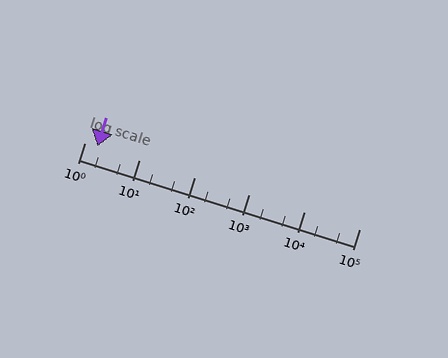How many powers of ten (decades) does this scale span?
The scale spans 5 decades, from 1 to 100000.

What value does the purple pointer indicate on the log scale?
The pointer indicates approximately 1.7.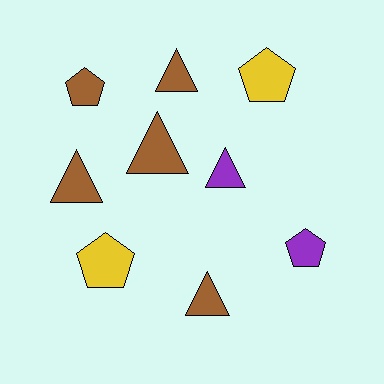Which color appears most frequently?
Brown, with 5 objects.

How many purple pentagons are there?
There is 1 purple pentagon.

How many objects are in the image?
There are 9 objects.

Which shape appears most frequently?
Triangle, with 5 objects.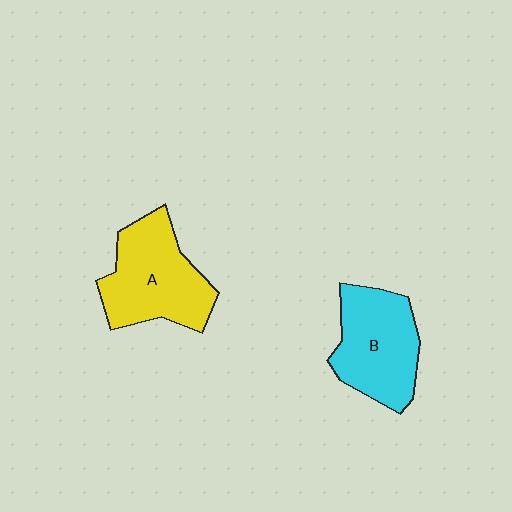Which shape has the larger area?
Shape A (yellow).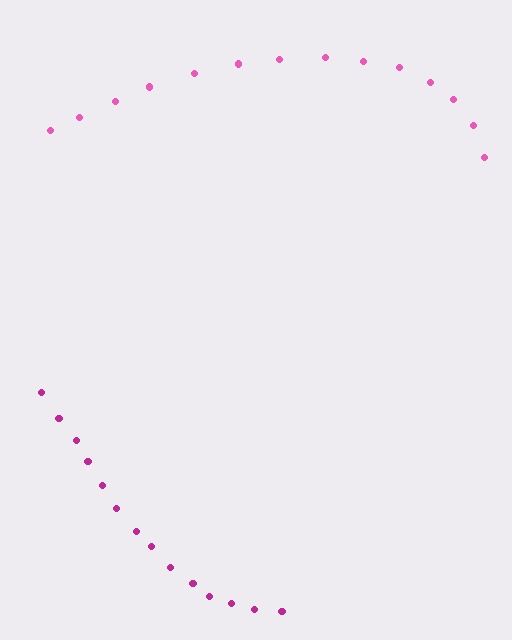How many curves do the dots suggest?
There are 2 distinct paths.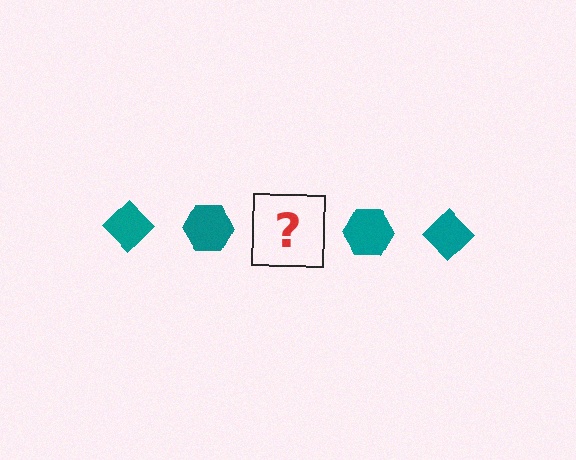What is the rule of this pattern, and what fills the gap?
The rule is that the pattern cycles through diamond, hexagon shapes in teal. The gap should be filled with a teal diamond.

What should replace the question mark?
The question mark should be replaced with a teal diamond.